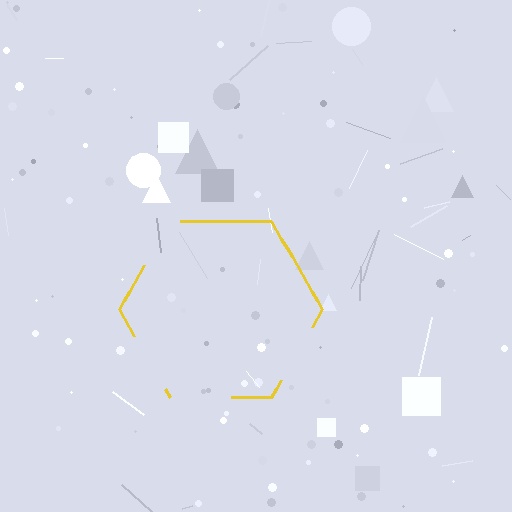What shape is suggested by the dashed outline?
The dashed outline suggests a hexagon.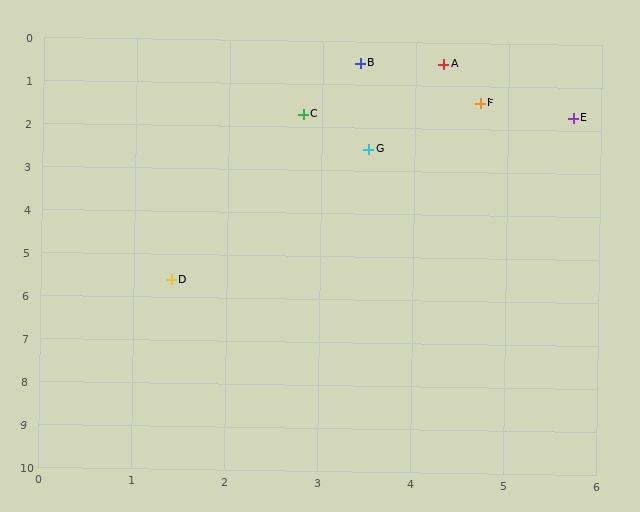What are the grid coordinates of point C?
Point C is at approximately (2.8, 1.7).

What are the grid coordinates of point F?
Point F is at approximately (4.7, 1.4).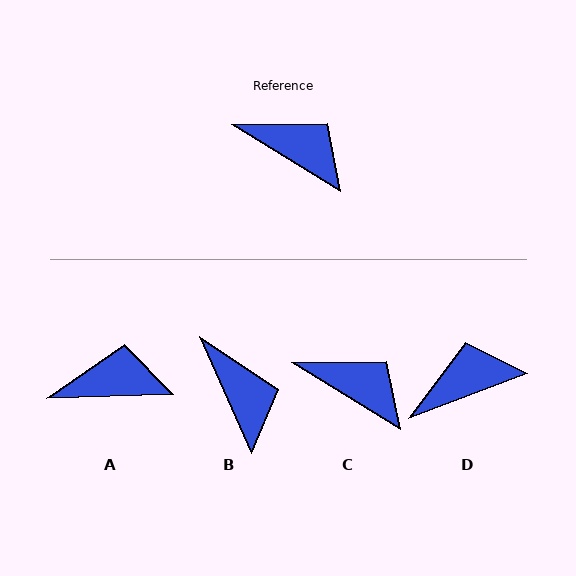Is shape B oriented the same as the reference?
No, it is off by about 34 degrees.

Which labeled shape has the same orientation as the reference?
C.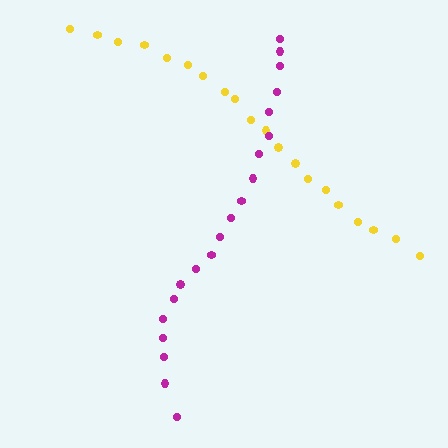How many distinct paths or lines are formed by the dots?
There are 2 distinct paths.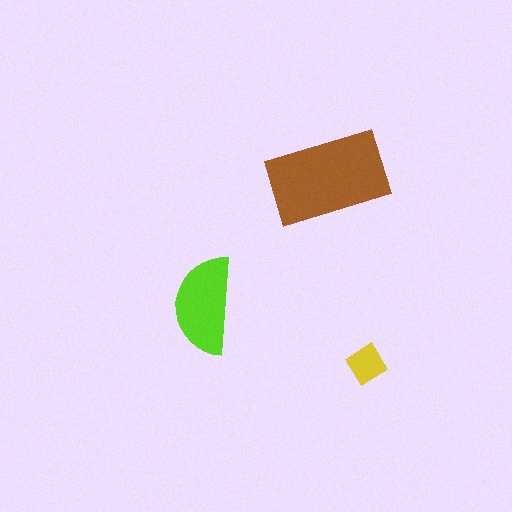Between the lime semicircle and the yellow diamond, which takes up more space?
The lime semicircle.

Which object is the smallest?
The yellow diamond.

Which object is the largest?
The brown rectangle.